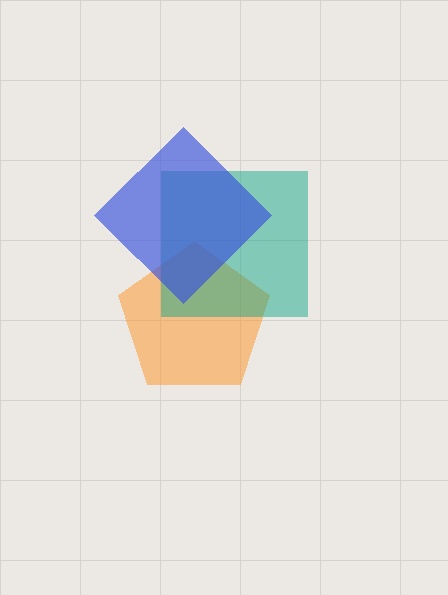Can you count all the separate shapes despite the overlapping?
Yes, there are 3 separate shapes.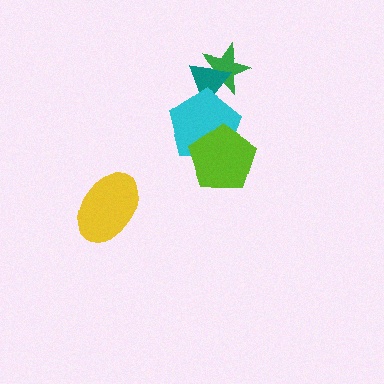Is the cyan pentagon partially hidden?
Yes, it is partially covered by another shape.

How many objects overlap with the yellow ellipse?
0 objects overlap with the yellow ellipse.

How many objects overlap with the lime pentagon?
1 object overlaps with the lime pentagon.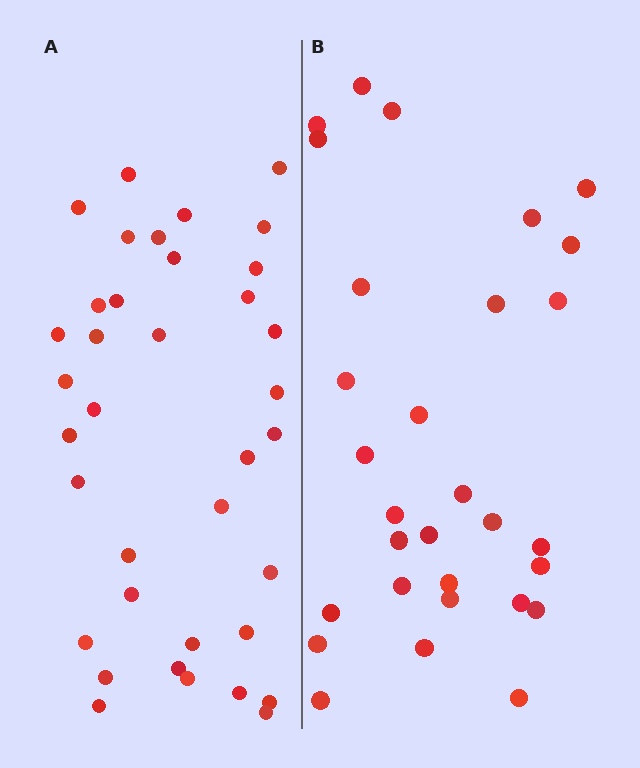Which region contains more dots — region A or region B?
Region A (the left region) has more dots.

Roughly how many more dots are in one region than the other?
Region A has roughly 8 or so more dots than region B.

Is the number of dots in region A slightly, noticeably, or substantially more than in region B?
Region A has only slightly more — the two regions are fairly close. The ratio is roughly 1.2 to 1.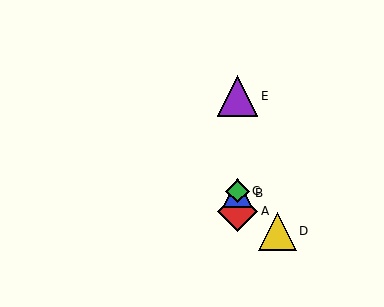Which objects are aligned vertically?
Objects A, B, C, E are aligned vertically.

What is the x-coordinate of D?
Object D is at x≈277.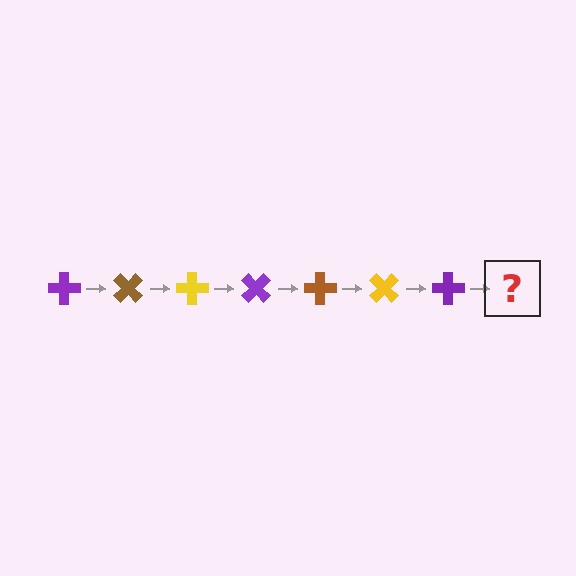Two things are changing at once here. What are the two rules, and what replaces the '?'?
The two rules are that it rotates 45 degrees each step and the color cycles through purple, brown, and yellow. The '?' should be a brown cross, rotated 315 degrees from the start.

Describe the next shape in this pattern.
It should be a brown cross, rotated 315 degrees from the start.